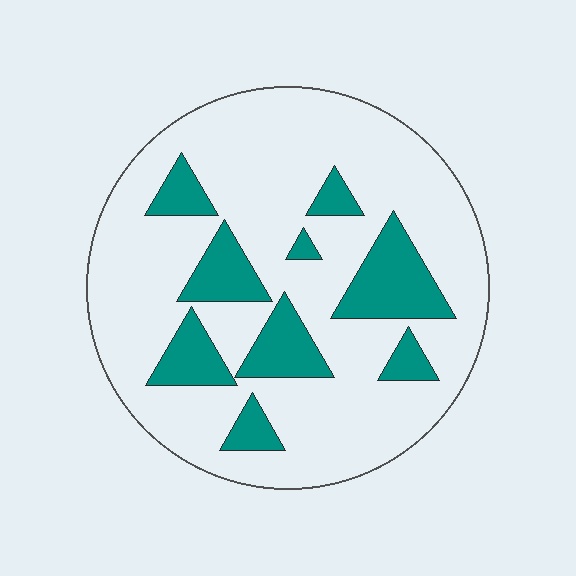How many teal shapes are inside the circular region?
9.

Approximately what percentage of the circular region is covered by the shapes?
Approximately 20%.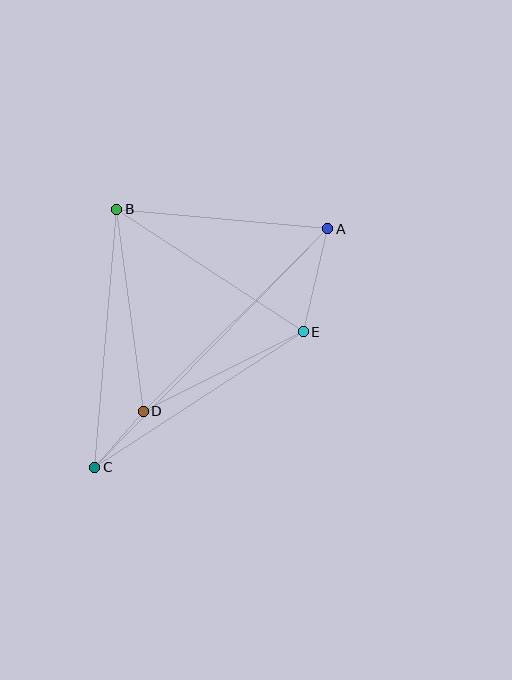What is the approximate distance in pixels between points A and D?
The distance between A and D is approximately 260 pixels.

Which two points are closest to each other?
Points C and D are closest to each other.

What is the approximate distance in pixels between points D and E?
The distance between D and E is approximately 179 pixels.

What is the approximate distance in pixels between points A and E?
The distance between A and E is approximately 106 pixels.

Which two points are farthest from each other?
Points A and C are farthest from each other.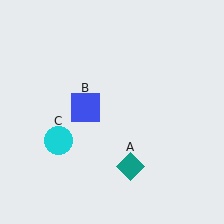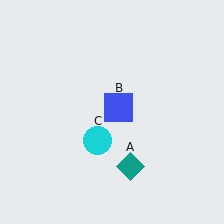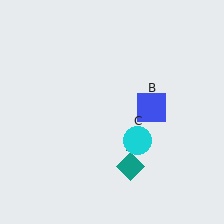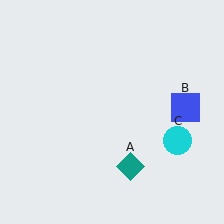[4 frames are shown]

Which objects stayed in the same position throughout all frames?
Teal diamond (object A) remained stationary.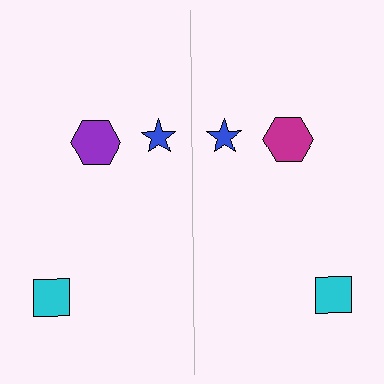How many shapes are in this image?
There are 6 shapes in this image.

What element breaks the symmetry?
The magenta hexagon on the right side breaks the symmetry — its mirror counterpart is purple.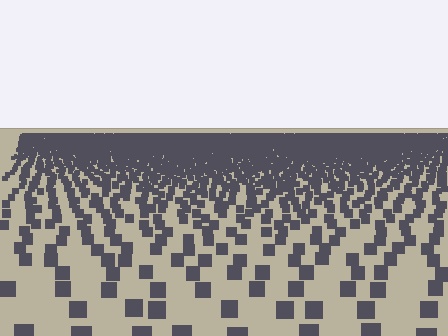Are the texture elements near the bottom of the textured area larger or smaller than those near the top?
Larger. Near the bottom, elements are closer to the viewer and appear at a bigger on-screen size.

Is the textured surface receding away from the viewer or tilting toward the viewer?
The surface is receding away from the viewer. Texture elements get smaller and denser toward the top.